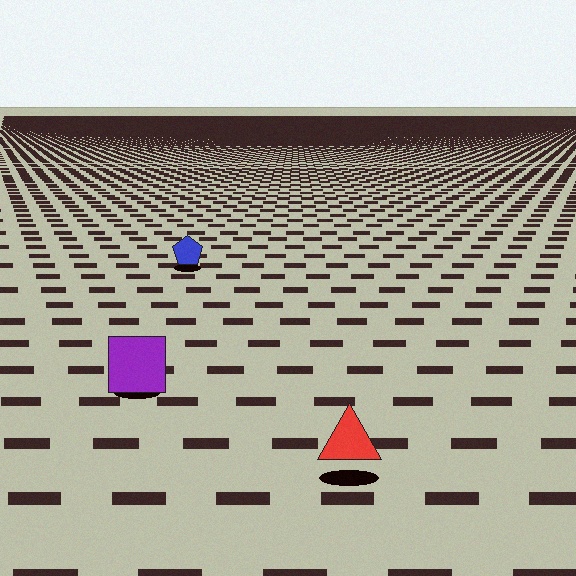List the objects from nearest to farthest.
From nearest to farthest: the red triangle, the purple square, the blue pentagon.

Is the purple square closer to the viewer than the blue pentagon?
Yes. The purple square is closer — you can tell from the texture gradient: the ground texture is coarser near it.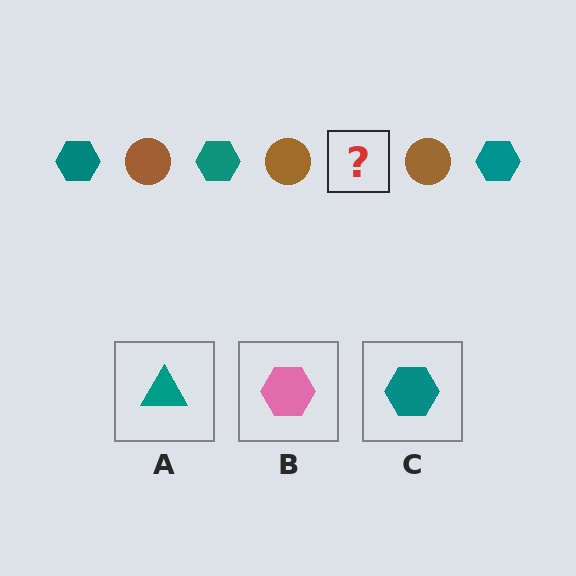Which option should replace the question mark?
Option C.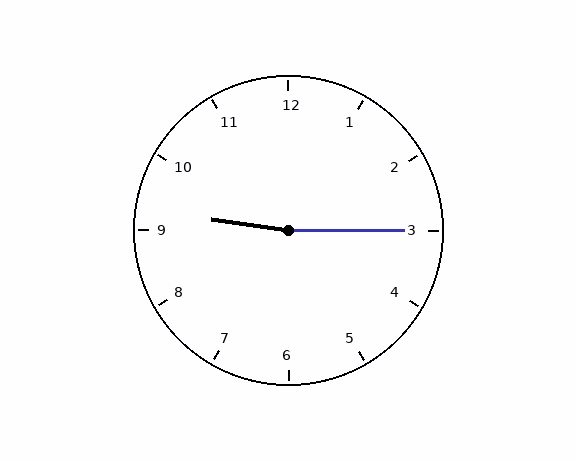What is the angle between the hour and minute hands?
Approximately 172 degrees.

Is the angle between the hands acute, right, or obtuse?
It is obtuse.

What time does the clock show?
9:15.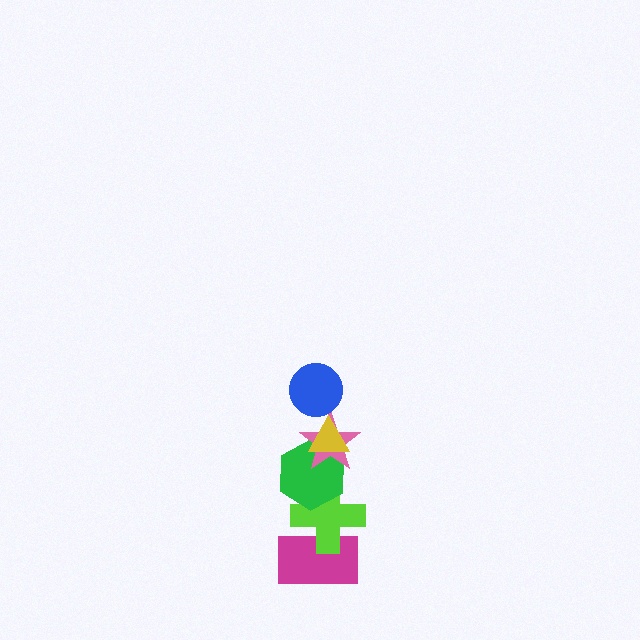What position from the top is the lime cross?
The lime cross is 5th from the top.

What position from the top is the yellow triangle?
The yellow triangle is 2nd from the top.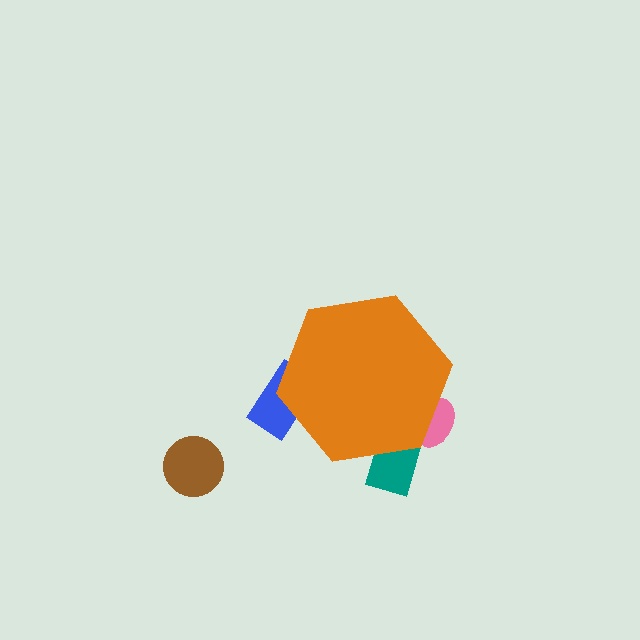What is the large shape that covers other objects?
An orange hexagon.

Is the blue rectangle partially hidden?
Yes, the blue rectangle is partially hidden behind the orange hexagon.